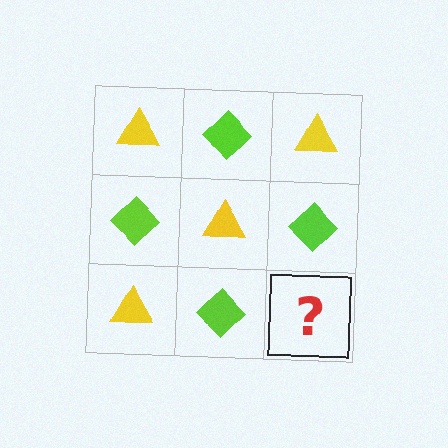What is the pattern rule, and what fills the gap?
The rule is that it alternates yellow triangle and lime diamond in a checkerboard pattern. The gap should be filled with a yellow triangle.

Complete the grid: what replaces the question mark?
The question mark should be replaced with a yellow triangle.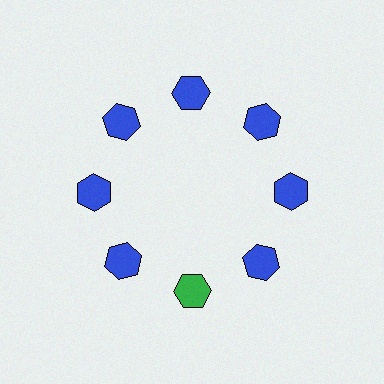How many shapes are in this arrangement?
There are 8 shapes arranged in a ring pattern.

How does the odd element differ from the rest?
It has a different color: green instead of blue.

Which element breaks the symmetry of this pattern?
The green hexagon at roughly the 6 o'clock position breaks the symmetry. All other shapes are blue hexagons.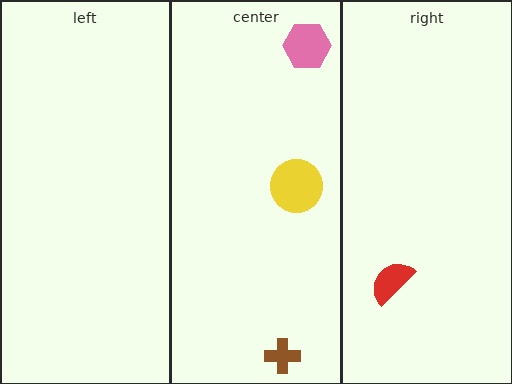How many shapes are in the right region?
1.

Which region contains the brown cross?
The center region.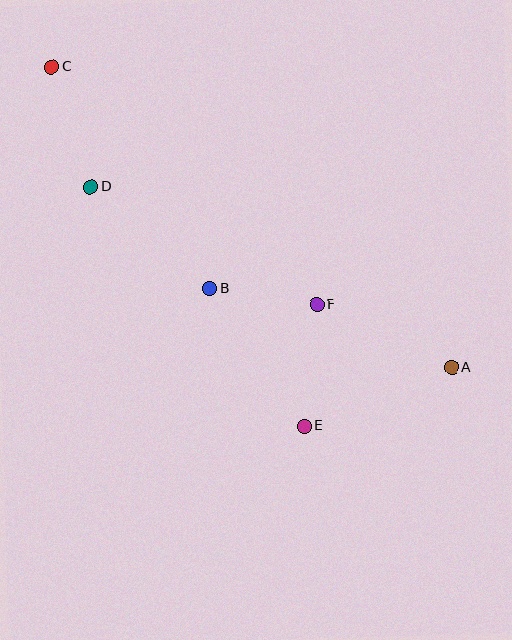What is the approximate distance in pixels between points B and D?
The distance between B and D is approximately 156 pixels.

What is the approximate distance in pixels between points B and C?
The distance between B and C is approximately 272 pixels.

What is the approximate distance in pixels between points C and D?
The distance between C and D is approximately 126 pixels.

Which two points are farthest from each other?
Points A and C are farthest from each other.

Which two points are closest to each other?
Points B and F are closest to each other.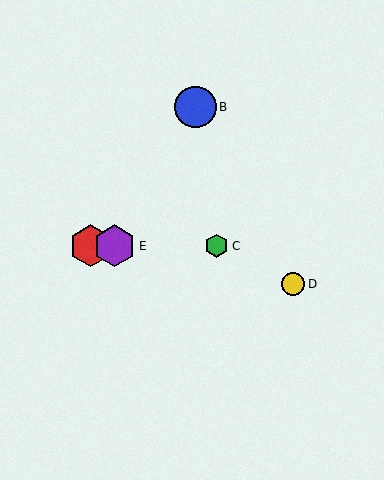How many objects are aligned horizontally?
3 objects (A, C, E) are aligned horizontally.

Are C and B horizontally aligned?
No, C is at y≈246 and B is at y≈107.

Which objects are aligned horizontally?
Objects A, C, E are aligned horizontally.